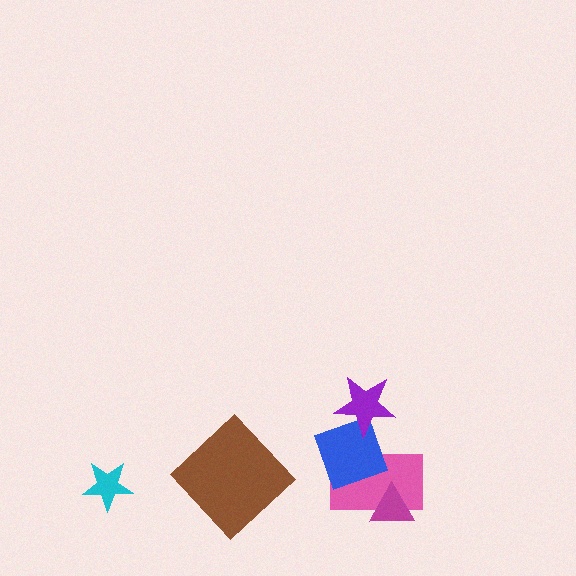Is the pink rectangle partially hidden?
Yes, it is partially covered by another shape.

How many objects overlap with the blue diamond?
2 objects overlap with the blue diamond.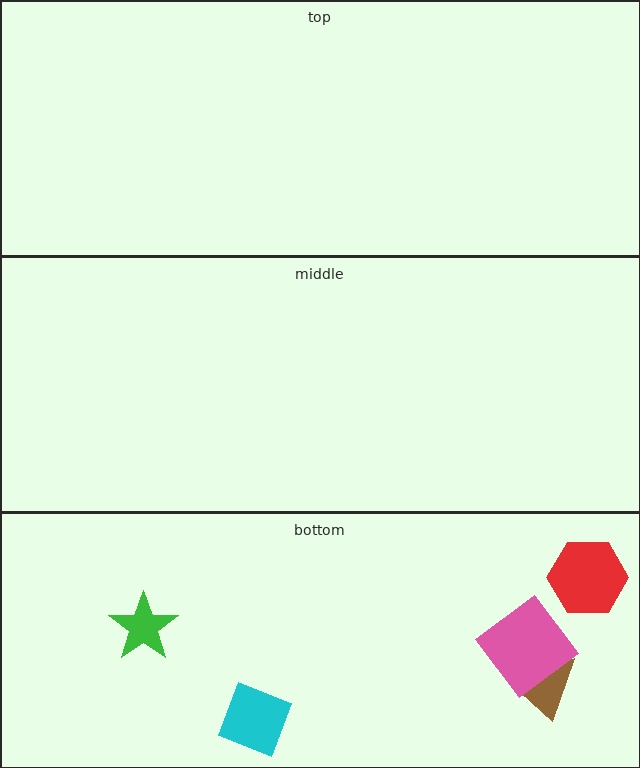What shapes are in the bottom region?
The red hexagon, the cyan diamond, the brown trapezoid, the green star, the pink diamond.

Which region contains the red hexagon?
The bottom region.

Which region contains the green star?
The bottom region.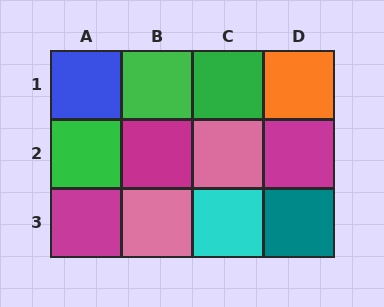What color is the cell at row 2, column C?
Pink.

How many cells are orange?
1 cell is orange.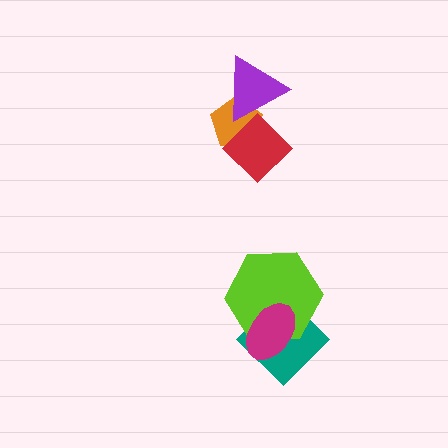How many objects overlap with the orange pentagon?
2 objects overlap with the orange pentagon.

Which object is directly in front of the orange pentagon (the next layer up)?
The red diamond is directly in front of the orange pentagon.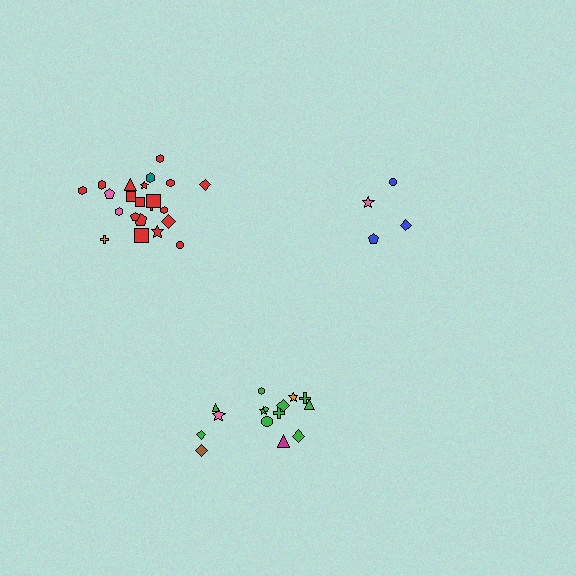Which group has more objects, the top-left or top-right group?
The top-left group.